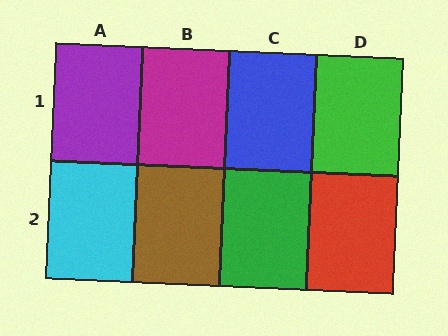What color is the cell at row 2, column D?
Red.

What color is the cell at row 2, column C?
Green.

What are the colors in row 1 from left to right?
Purple, magenta, blue, green.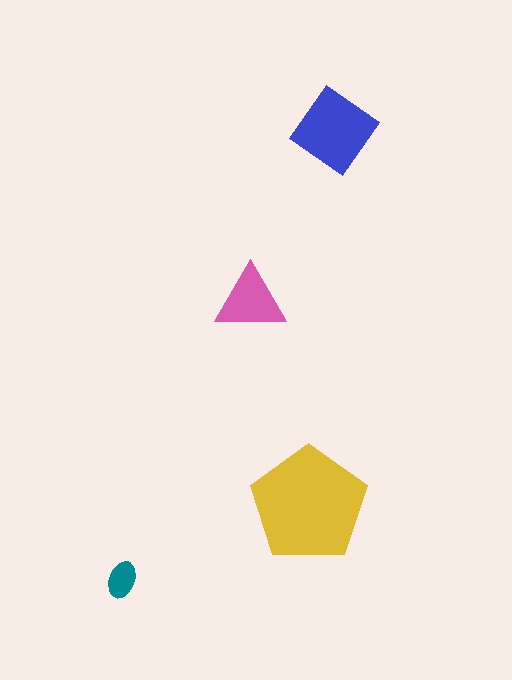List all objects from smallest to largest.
The teal ellipse, the pink triangle, the blue diamond, the yellow pentagon.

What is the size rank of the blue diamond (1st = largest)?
2nd.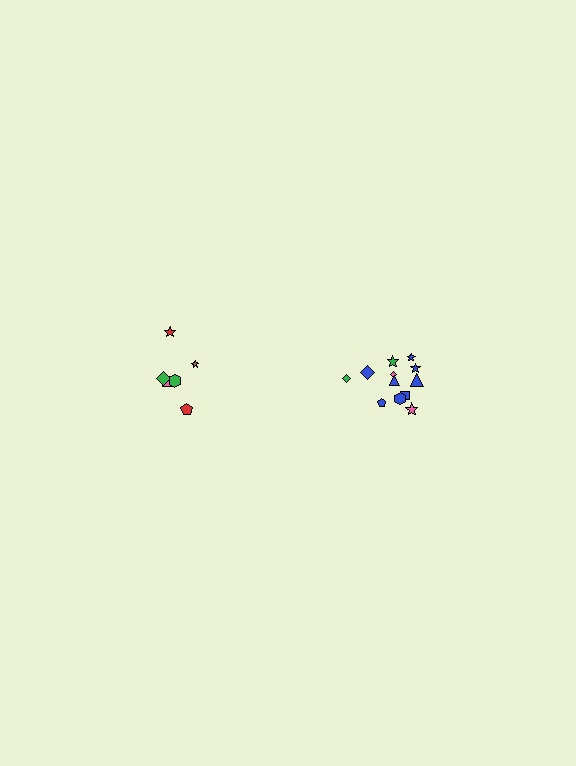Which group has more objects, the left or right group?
The right group.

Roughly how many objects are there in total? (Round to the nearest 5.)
Roughly 20 objects in total.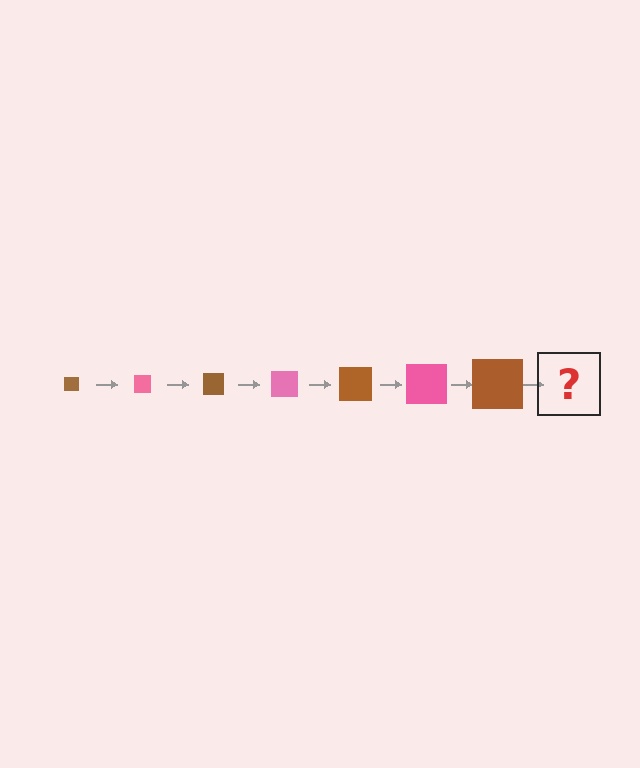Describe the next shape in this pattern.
It should be a pink square, larger than the previous one.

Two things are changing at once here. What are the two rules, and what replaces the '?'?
The two rules are that the square grows larger each step and the color cycles through brown and pink. The '?' should be a pink square, larger than the previous one.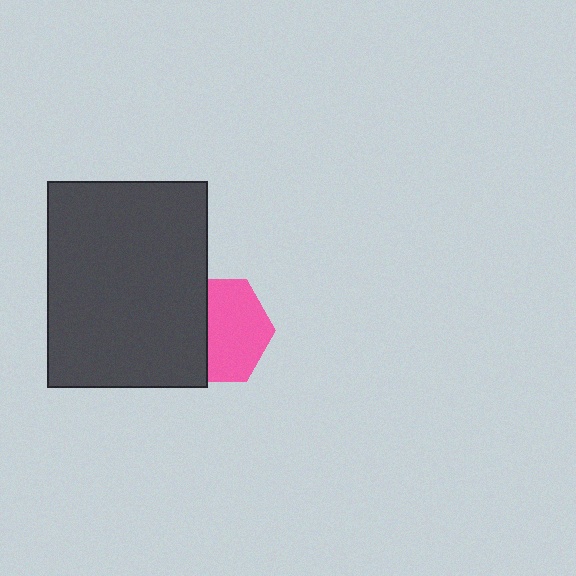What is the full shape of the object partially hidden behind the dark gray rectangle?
The partially hidden object is a pink hexagon.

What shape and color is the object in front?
The object in front is a dark gray rectangle.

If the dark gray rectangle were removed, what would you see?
You would see the complete pink hexagon.